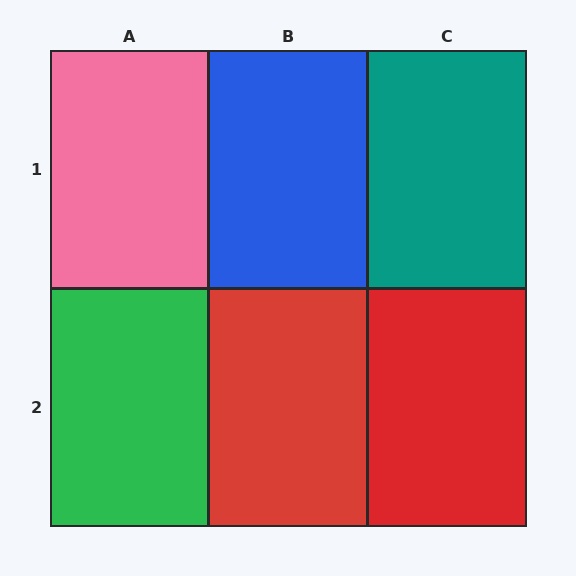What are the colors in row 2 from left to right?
Green, red, red.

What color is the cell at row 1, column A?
Pink.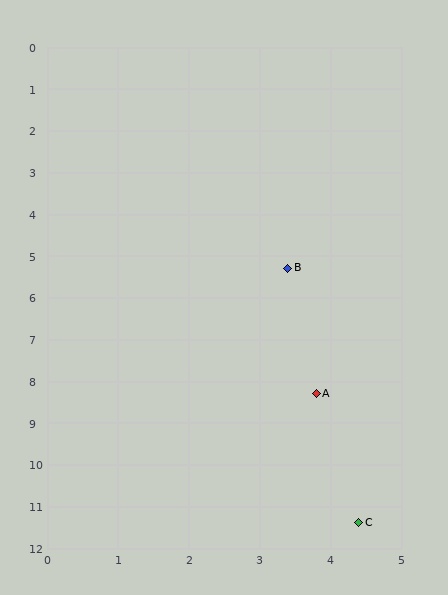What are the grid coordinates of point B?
Point B is at approximately (3.4, 5.3).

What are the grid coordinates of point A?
Point A is at approximately (3.8, 8.3).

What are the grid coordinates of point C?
Point C is at approximately (4.4, 11.4).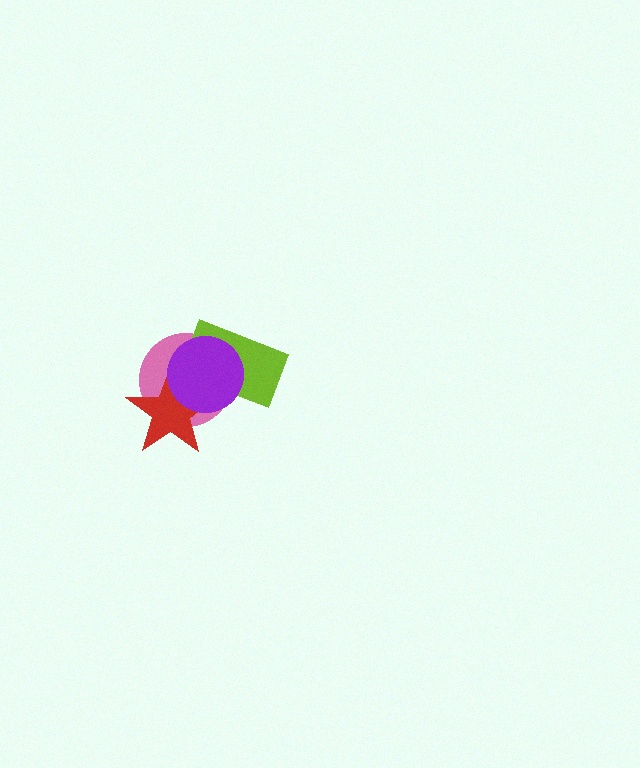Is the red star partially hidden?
Yes, it is partially covered by another shape.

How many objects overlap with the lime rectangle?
3 objects overlap with the lime rectangle.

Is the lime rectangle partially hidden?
Yes, it is partially covered by another shape.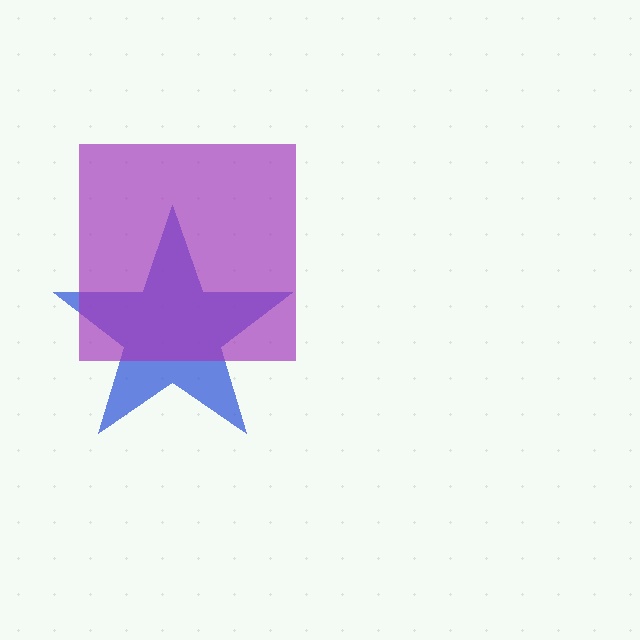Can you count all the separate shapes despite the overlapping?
Yes, there are 2 separate shapes.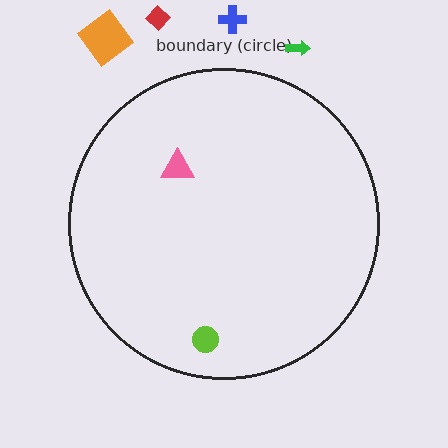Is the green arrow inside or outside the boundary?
Outside.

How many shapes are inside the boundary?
2 inside, 4 outside.